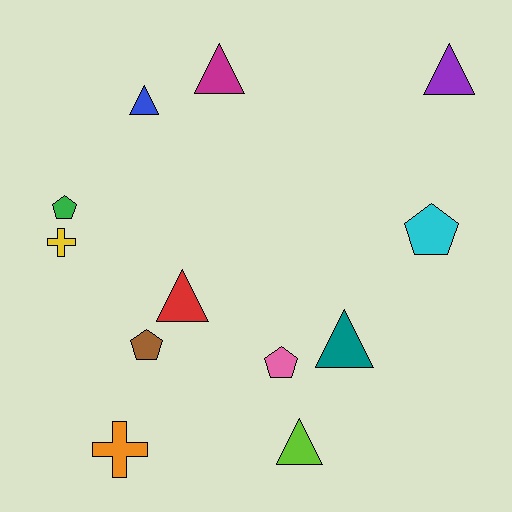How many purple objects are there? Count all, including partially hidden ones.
There is 1 purple object.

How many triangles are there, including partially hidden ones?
There are 6 triangles.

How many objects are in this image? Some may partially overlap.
There are 12 objects.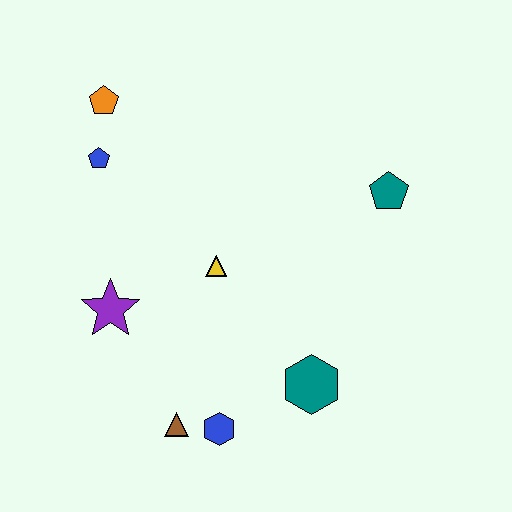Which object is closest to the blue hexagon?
The brown triangle is closest to the blue hexagon.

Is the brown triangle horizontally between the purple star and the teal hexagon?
Yes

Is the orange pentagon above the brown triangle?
Yes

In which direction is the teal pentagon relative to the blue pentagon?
The teal pentagon is to the right of the blue pentagon.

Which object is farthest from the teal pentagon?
The brown triangle is farthest from the teal pentagon.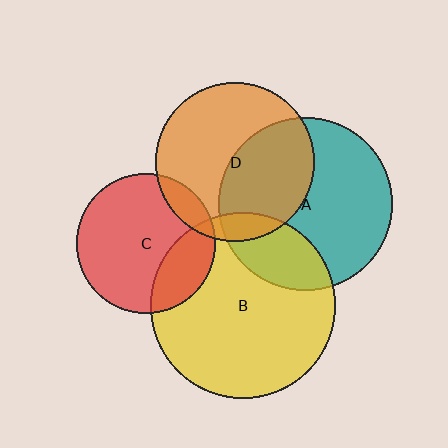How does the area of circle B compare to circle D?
Approximately 1.4 times.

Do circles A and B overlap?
Yes.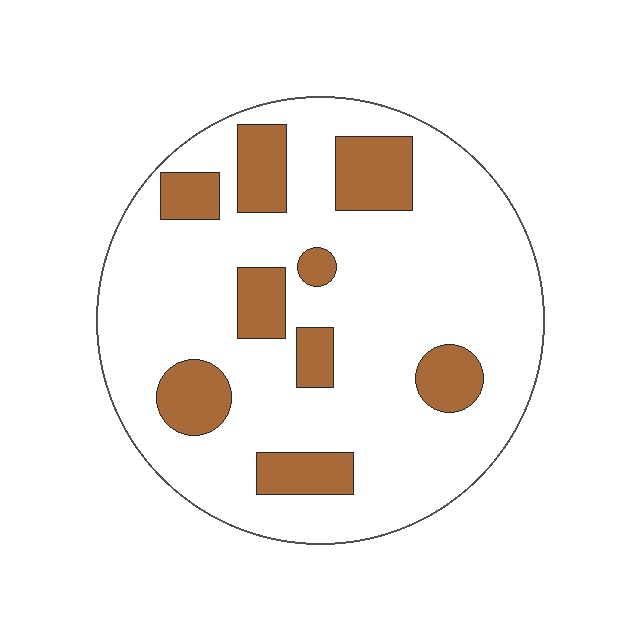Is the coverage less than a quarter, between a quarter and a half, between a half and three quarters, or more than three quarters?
Less than a quarter.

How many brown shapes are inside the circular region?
9.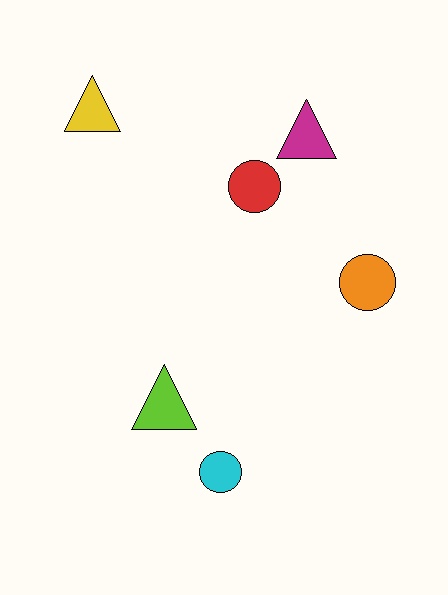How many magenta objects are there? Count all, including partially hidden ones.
There is 1 magenta object.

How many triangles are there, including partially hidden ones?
There are 3 triangles.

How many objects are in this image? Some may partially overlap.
There are 6 objects.